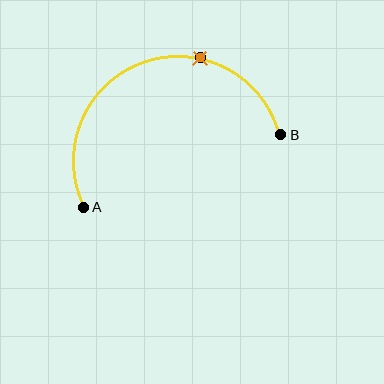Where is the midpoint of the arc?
The arc midpoint is the point on the curve farthest from the straight line joining A and B. It sits above that line.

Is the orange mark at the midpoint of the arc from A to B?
No. The orange mark lies on the arc but is closer to endpoint B. The arc midpoint would be at the point on the curve equidistant along the arc from both A and B.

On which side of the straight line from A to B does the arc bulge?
The arc bulges above the straight line connecting A and B.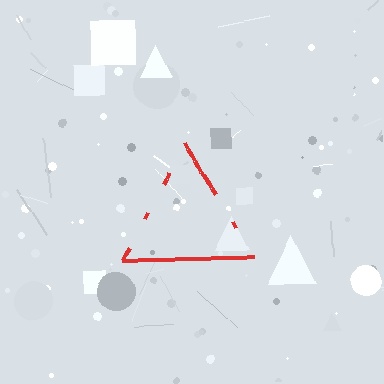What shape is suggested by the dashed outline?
The dashed outline suggests a triangle.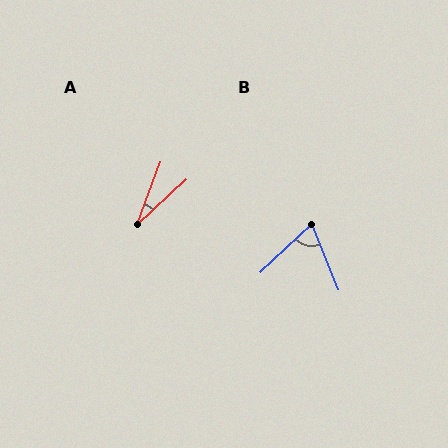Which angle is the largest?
B, at approximately 69 degrees.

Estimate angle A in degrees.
Approximately 26 degrees.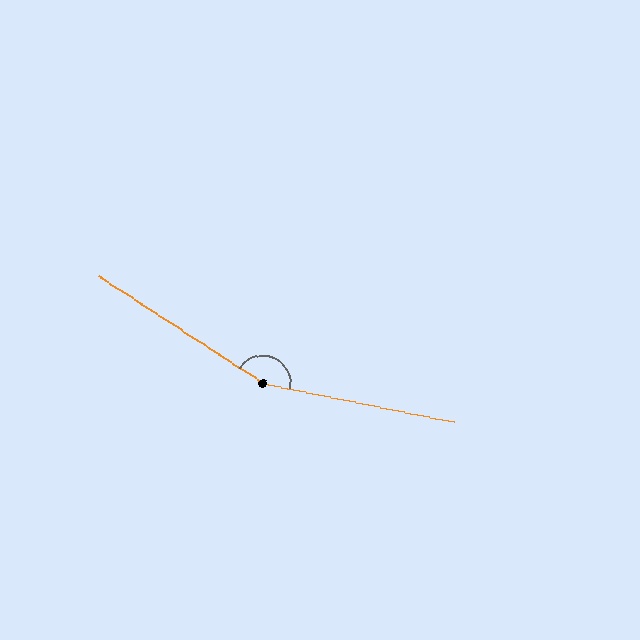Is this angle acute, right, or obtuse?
It is obtuse.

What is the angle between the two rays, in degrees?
Approximately 159 degrees.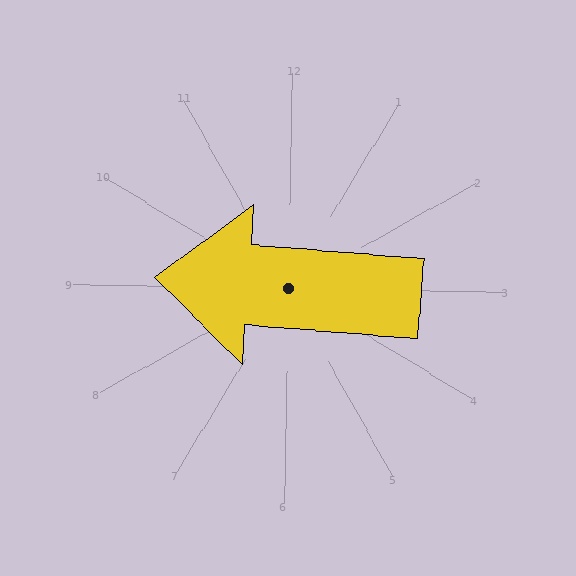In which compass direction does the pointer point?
West.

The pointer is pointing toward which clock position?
Roughly 9 o'clock.